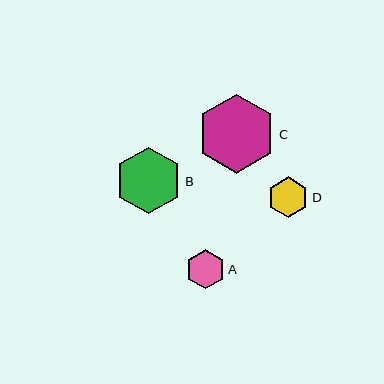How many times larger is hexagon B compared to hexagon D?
Hexagon B is approximately 1.6 times the size of hexagon D.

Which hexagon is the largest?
Hexagon C is the largest with a size of approximately 79 pixels.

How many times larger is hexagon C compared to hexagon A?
Hexagon C is approximately 2.0 times the size of hexagon A.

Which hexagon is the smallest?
Hexagon A is the smallest with a size of approximately 39 pixels.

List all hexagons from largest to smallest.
From largest to smallest: C, B, D, A.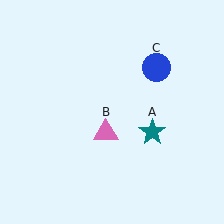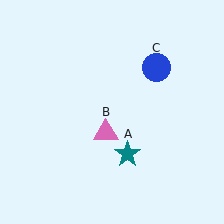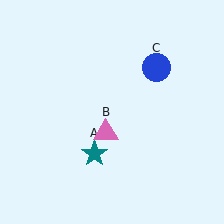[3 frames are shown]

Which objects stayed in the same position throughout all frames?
Pink triangle (object B) and blue circle (object C) remained stationary.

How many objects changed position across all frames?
1 object changed position: teal star (object A).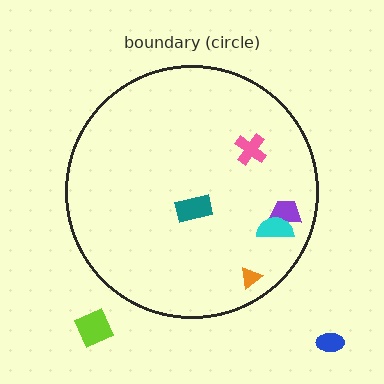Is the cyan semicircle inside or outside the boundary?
Inside.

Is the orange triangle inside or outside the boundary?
Inside.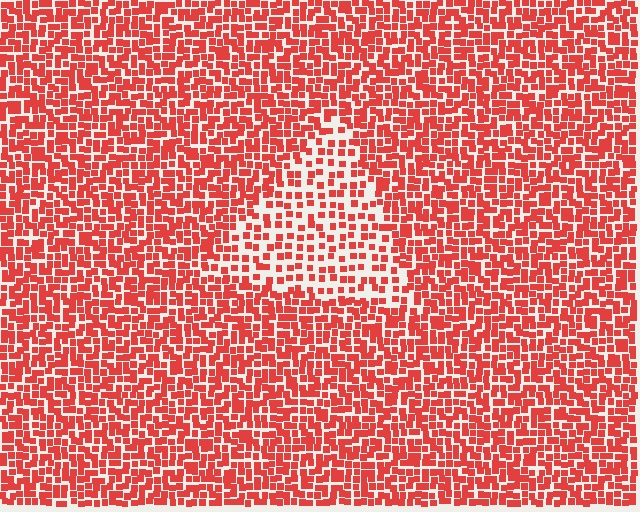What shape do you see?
I see a triangle.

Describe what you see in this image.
The image contains small red elements arranged at two different densities. A triangle-shaped region is visible where the elements are less densely packed than the surrounding area.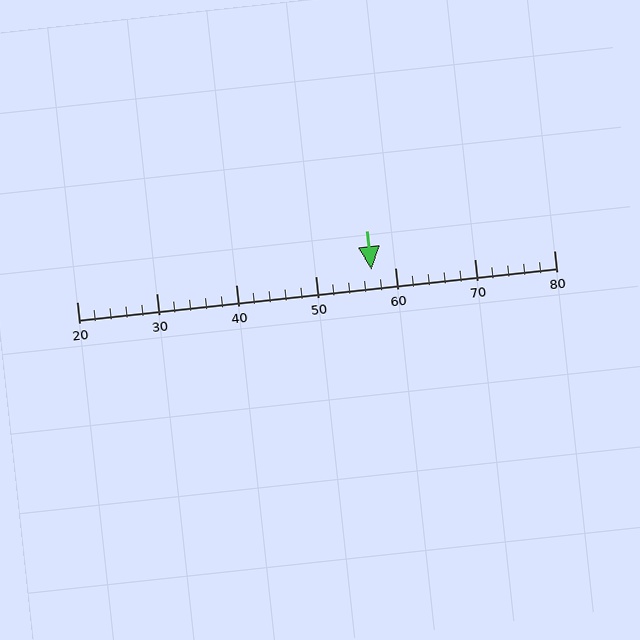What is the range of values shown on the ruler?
The ruler shows values from 20 to 80.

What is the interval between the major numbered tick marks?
The major tick marks are spaced 10 units apart.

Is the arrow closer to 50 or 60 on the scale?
The arrow is closer to 60.